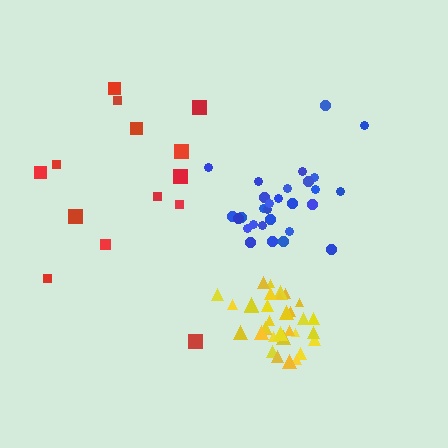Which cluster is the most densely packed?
Yellow.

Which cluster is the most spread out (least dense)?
Red.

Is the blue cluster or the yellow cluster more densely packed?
Yellow.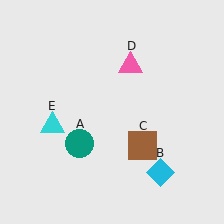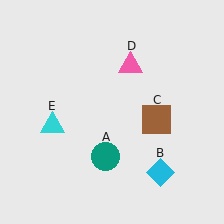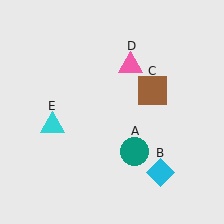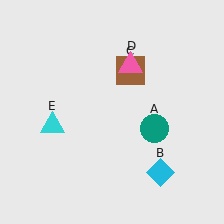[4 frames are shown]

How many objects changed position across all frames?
2 objects changed position: teal circle (object A), brown square (object C).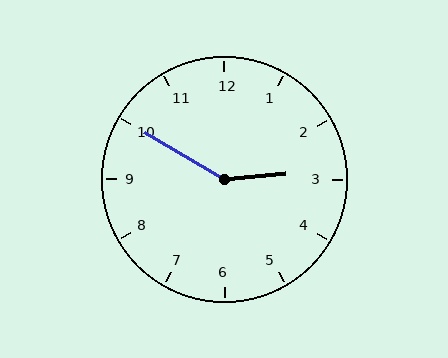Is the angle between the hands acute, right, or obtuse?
It is obtuse.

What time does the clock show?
2:50.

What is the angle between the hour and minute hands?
Approximately 145 degrees.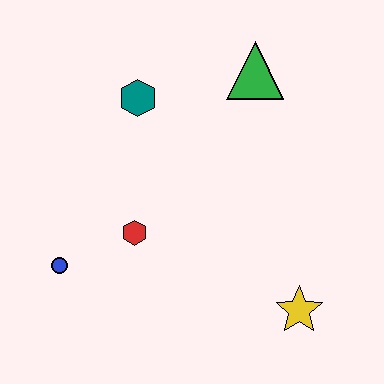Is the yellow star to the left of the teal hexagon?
No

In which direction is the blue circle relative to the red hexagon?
The blue circle is to the left of the red hexagon.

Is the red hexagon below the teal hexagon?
Yes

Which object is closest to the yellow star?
The red hexagon is closest to the yellow star.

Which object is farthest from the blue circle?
The green triangle is farthest from the blue circle.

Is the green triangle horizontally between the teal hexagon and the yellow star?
Yes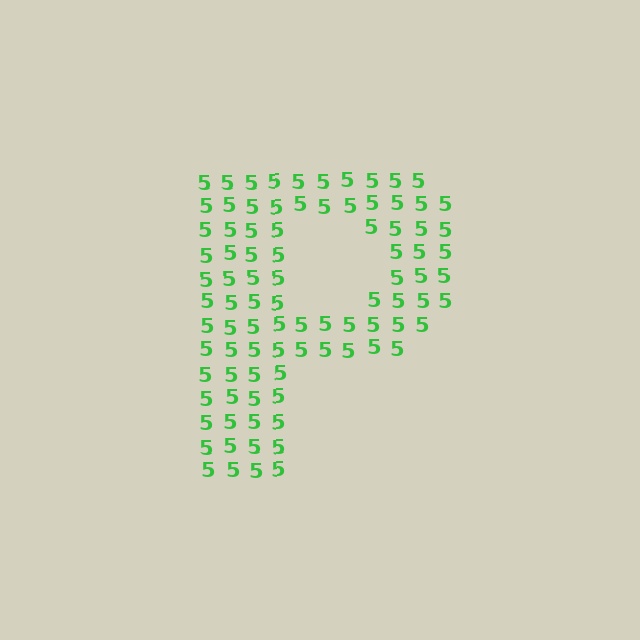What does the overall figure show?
The overall figure shows the letter P.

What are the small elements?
The small elements are digit 5's.